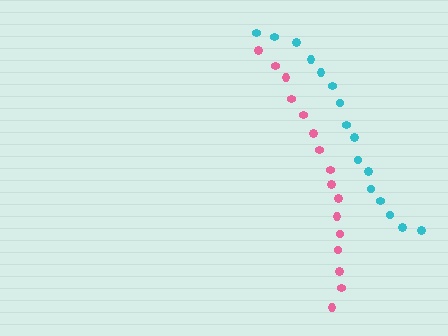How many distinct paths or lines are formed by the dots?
There are 2 distinct paths.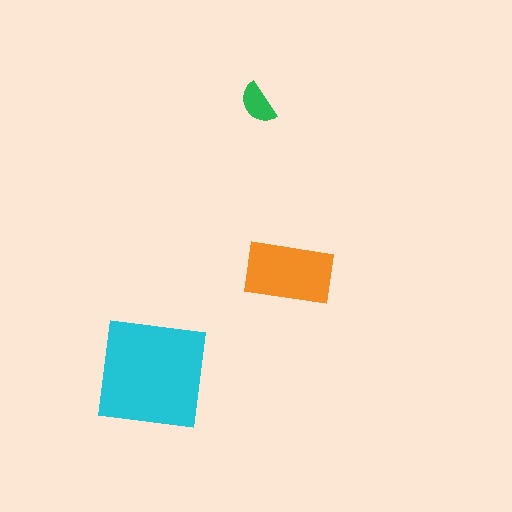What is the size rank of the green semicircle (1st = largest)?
3rd.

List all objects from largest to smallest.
The cyan square, the orange rectangle, the green semicircle.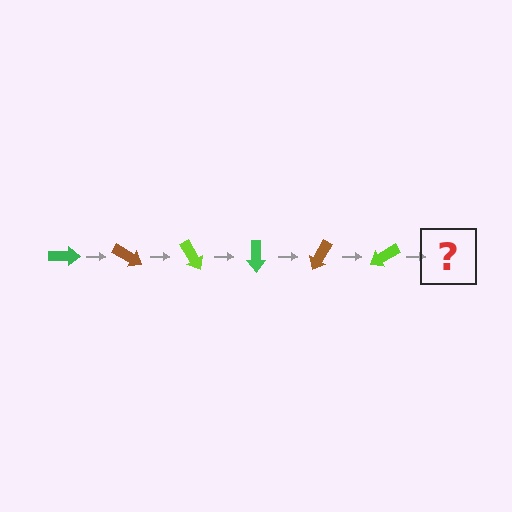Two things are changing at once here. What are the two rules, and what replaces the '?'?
The two rules are that it rotates 30 degrees each step and the color cycles through green, brown, and lime. The '?' should be a green arrow, rotated 180 degrees from the start.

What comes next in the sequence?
The next element should be a green arrow, rotated 180 degrees from the start.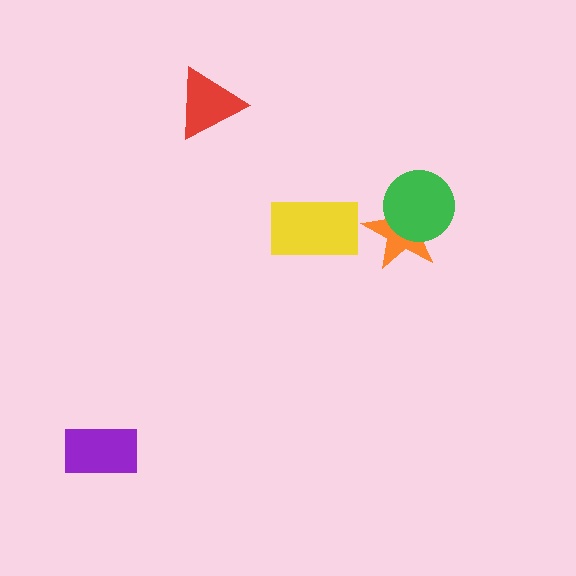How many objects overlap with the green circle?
1 object overlaps with the green circle.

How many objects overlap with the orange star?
1 object overlaps with the orange star.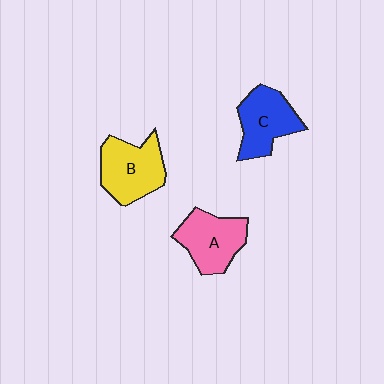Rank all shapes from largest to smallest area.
From largest to smallest: B (yellow), A (pink), C (blue).